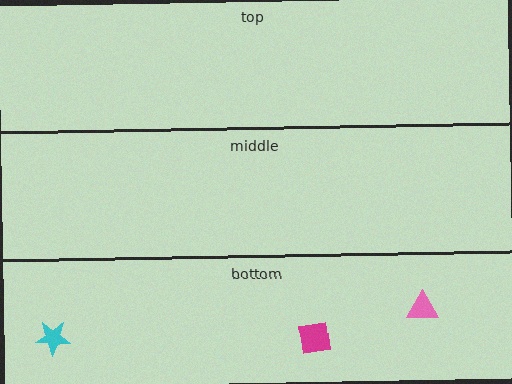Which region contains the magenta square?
The bottom region.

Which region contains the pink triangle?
The bottom region.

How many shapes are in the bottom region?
3.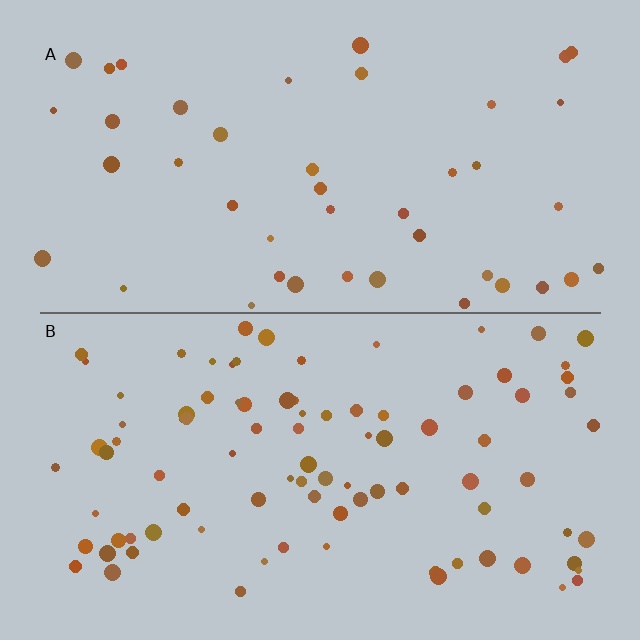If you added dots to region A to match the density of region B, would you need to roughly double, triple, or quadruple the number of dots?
Approximately double.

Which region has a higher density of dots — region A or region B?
B (the bottom).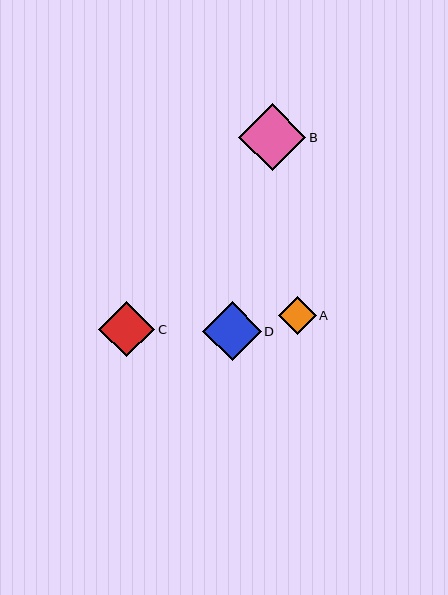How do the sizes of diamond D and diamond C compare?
Diamond D and diamond C are approximately the same size.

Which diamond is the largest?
Diamond B is the largest with a size of approximately 67 pixels.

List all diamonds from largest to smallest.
From largest to smallest: B, D, C, A.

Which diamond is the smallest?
Diamond A is the smallest with a size of approximately 38 pixels.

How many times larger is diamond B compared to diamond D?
Diamond B is approximately 1.1 times the size of diamond D.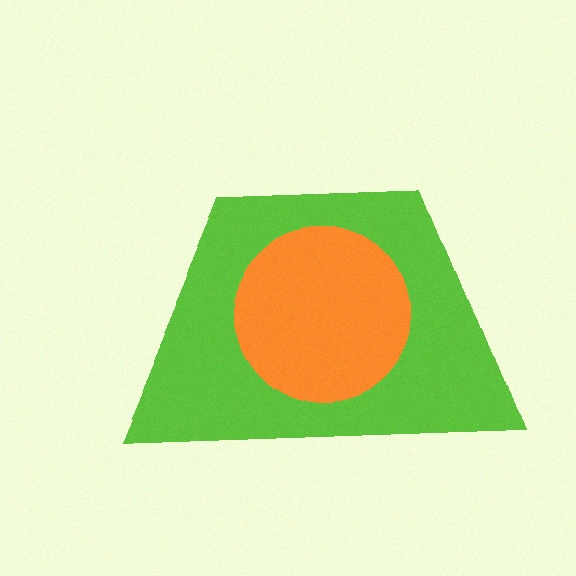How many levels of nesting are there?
2.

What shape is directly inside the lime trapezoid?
The orange circle.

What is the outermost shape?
The lime trapezoid.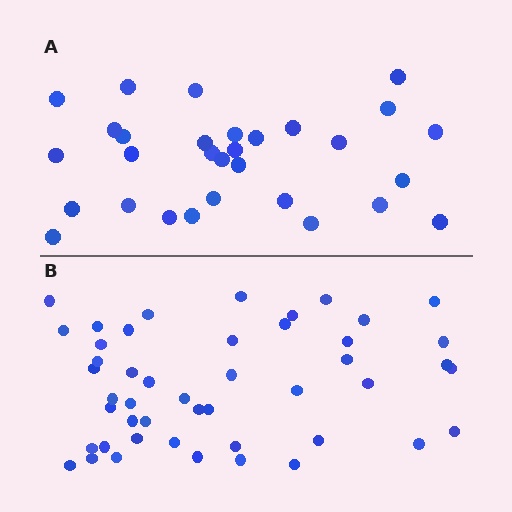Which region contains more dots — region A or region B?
Region B (the bottom region) has more dots.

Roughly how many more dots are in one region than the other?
Region B has approximately 15 more dots than region A.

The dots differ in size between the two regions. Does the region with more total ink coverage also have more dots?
No. Region A has more total ink coverage because its dots are larger, but region B actually contains more individual dots. Total area can be misleading — the number of items is what matters here.